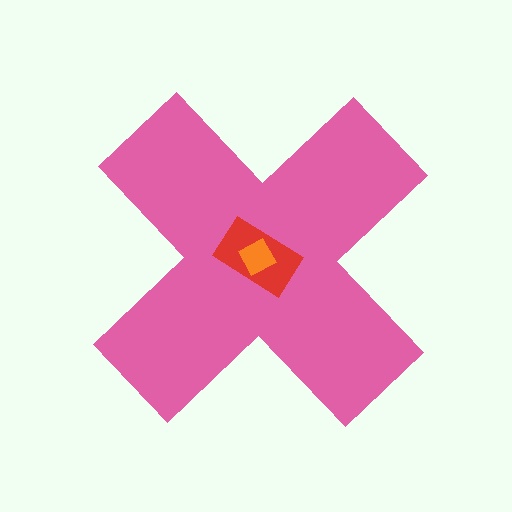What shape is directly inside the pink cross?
The red rectangle.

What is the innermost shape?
The orange square.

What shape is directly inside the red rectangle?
The orange square.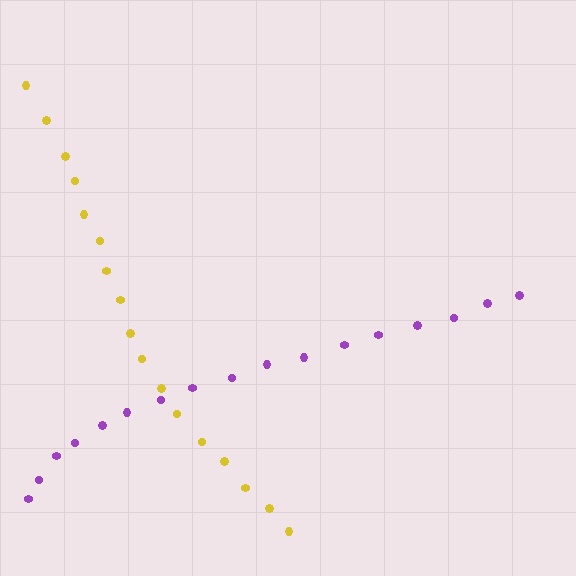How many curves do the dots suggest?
There are 2 distinct paths.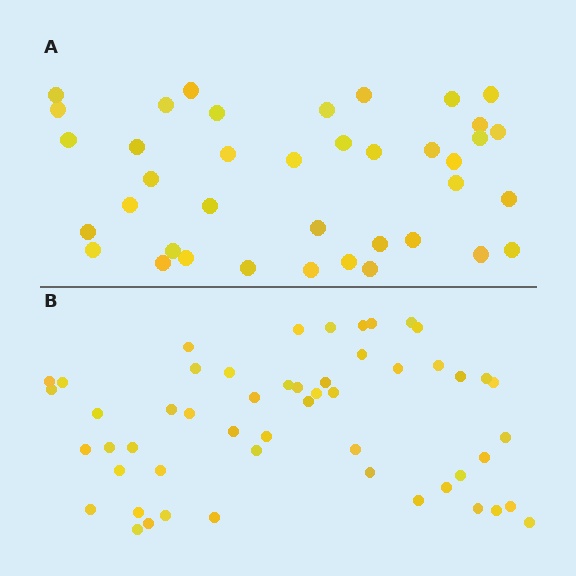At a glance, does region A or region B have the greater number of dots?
Region B (the bottom region) has more dots.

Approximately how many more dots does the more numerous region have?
Region B has approximately 15 more dots than region A.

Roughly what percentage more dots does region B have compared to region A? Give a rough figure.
About 35% more.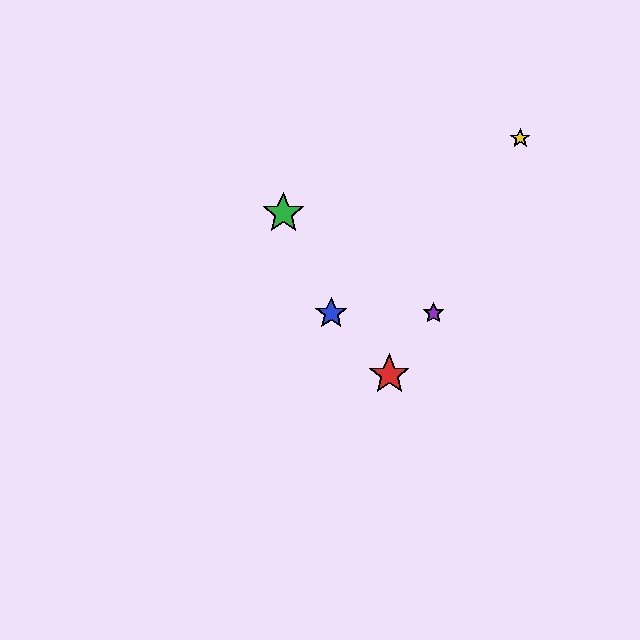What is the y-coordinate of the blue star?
The blue star is at y≈313.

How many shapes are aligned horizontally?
2 shapes (the blue star, the purple star) are aligned horizontally.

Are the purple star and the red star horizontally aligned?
No, the purple star is at y≈313 and the red star is at y≈375.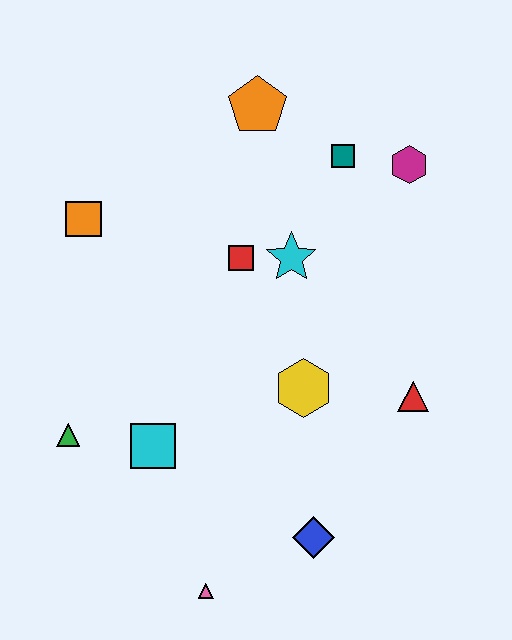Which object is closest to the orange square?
The red square is closest to the orange square.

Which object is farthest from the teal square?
The pink triangle is farthest from the teal square.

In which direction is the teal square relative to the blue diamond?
The teal square is above the blue diamond.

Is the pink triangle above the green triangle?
No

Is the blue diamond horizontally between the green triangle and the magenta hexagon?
Yes